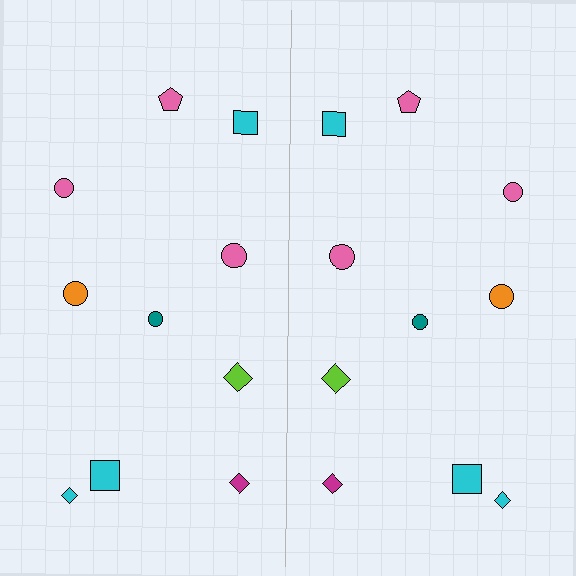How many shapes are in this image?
There are 20 shapes in this image.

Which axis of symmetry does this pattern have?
The pattern has a vertical axis of symmetry running through the center of the image.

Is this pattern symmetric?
Yes, this pattern has bilateral (reflection) symmetry.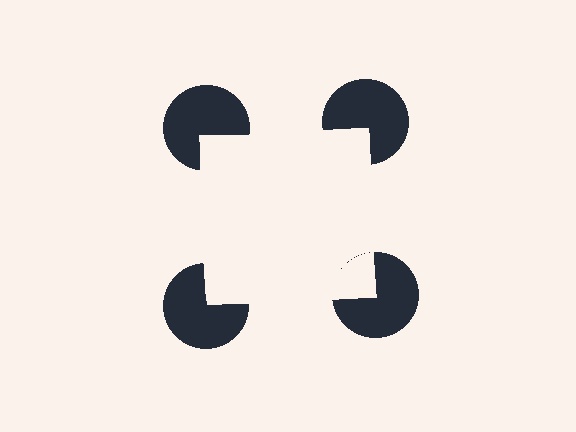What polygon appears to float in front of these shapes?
An illusory square — its edges are inferred from the aligned wedge cuts in the pac-man discs, not physically drawn.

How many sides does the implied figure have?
4 sides.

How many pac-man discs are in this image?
There are 4 — one at each vertex of the illusory square.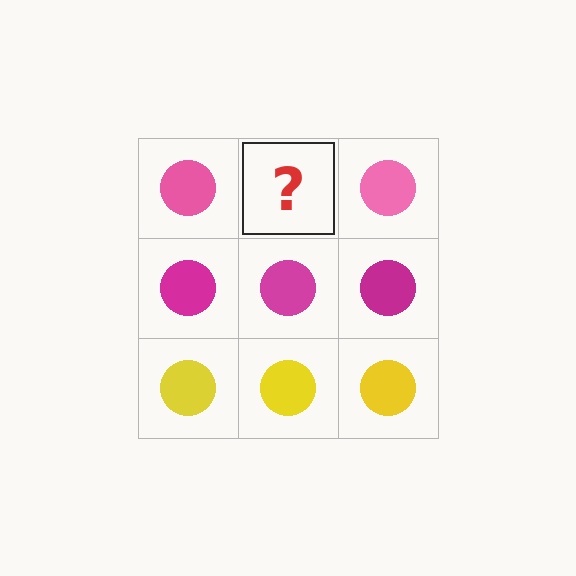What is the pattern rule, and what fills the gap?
The rule is that each row has a consistent color. The gap should be filled with a pink circle.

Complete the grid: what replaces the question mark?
The question mark should be replaced with a pink circle.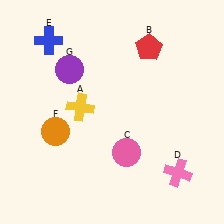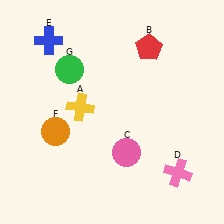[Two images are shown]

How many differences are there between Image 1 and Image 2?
There is 1 difference between the two images.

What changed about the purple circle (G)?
In Image 1, G is purple. In Image 2, it changed to green.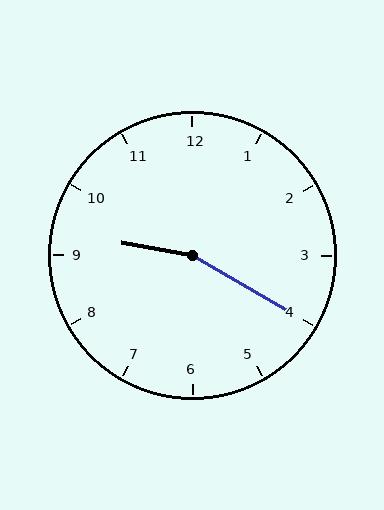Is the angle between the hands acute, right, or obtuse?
It is obtuse.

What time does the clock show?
9:20.